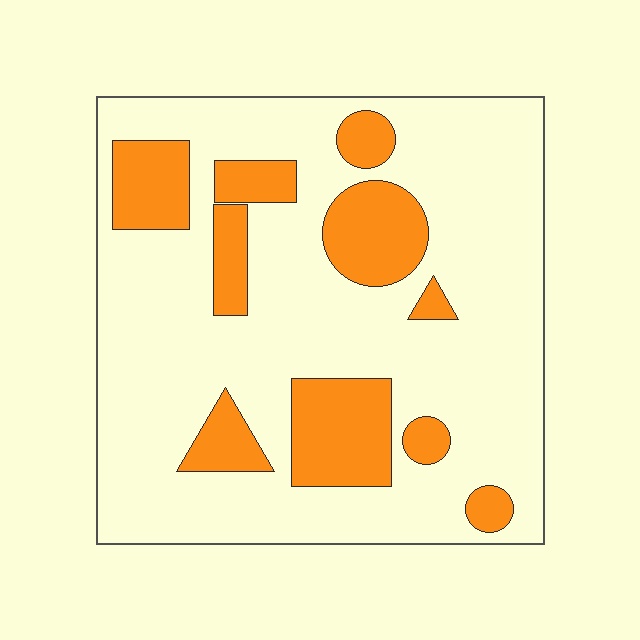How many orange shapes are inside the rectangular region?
10.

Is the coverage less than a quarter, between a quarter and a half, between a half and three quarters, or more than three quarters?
Less than a quarter.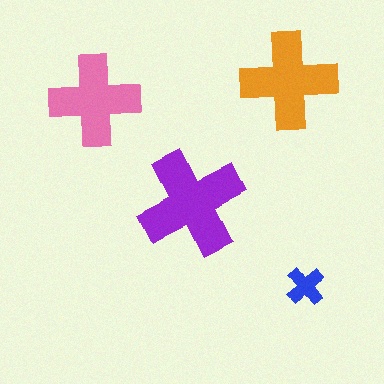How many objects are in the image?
There are 4 objects in the image.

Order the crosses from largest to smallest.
the purple one, the orange one, the pink one, the blue one.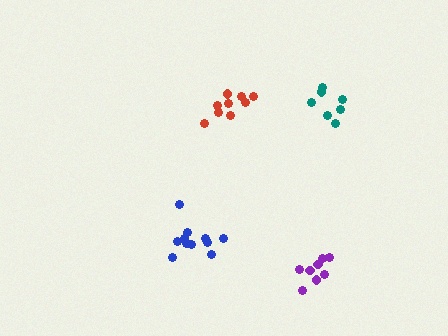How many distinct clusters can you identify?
There are 4 distinct clusters.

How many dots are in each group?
Group 1: 7 dots, Group 2: 9 dots, Group 3: 11 dots, Group 4: 8 dots (35 total).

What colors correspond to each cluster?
The clusters are colored: teal, red, blue, purple.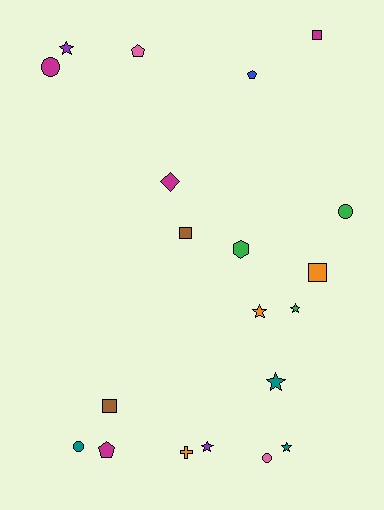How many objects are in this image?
There are 20 objects.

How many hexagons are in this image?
There is 1 hexagon.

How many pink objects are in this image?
There are 2 pink objects.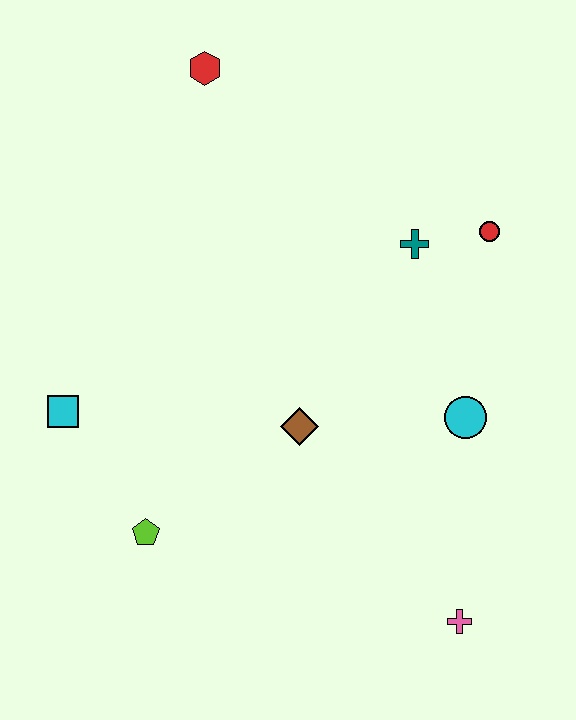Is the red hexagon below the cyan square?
No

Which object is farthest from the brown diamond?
The red hexagon is farthest from the brown diamond.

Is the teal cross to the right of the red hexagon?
Yes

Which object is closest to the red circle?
The teal cross is closest to the red circle.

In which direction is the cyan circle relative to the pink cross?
The cyan circle is above the pink cross.